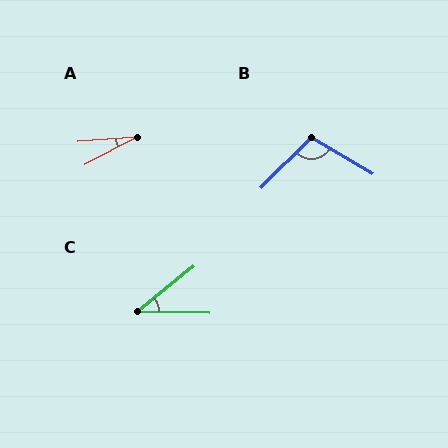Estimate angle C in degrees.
Approximately 40 degrees.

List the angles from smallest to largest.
A (23°), C (40°), B (104°).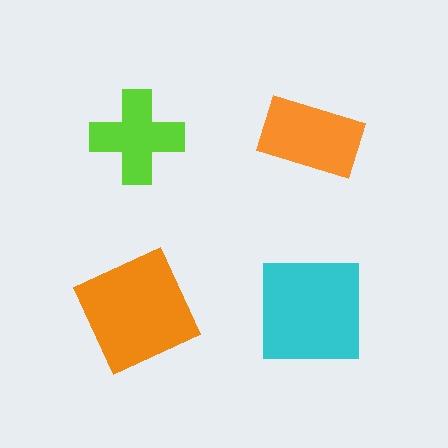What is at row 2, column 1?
An orange square.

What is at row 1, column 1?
A lime cross.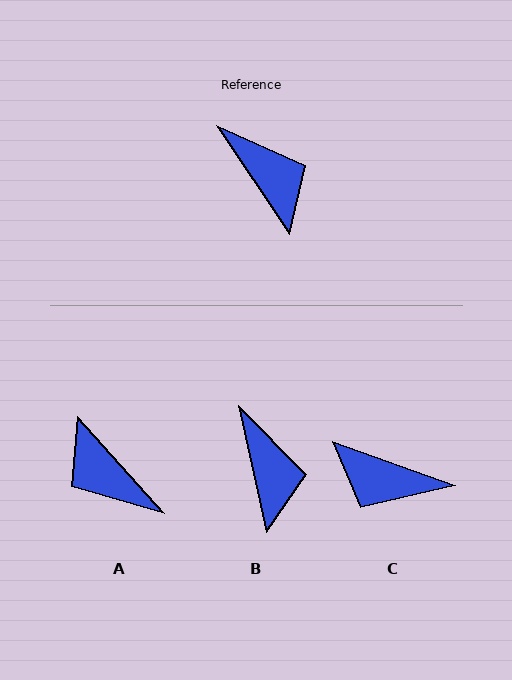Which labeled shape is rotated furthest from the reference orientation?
A, about 172 degrees away.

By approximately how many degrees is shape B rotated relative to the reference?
Approximately 21 degrees clockwise.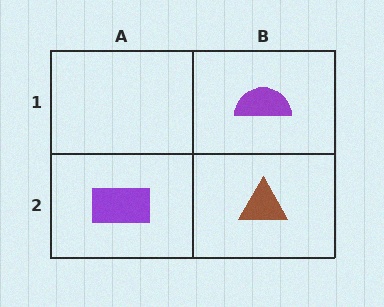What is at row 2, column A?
A purple rectangle.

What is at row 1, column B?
A purple semicircle.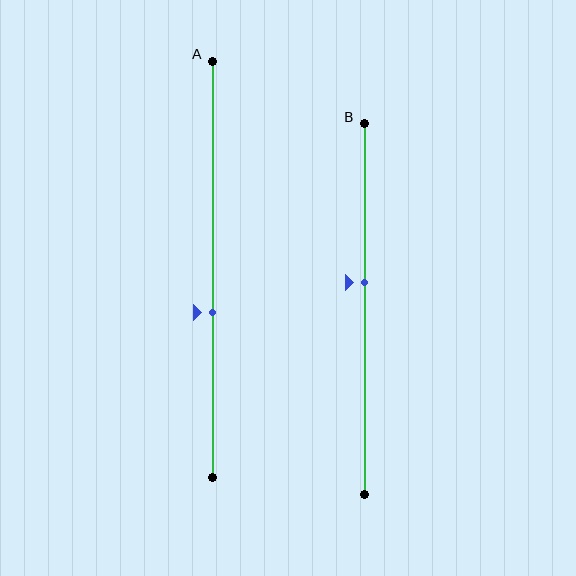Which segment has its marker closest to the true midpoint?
Segment B has its marker closest to the true midpoint.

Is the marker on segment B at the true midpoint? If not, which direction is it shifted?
No, the marker on segment B is shifted upward by about 7% of the segment length.